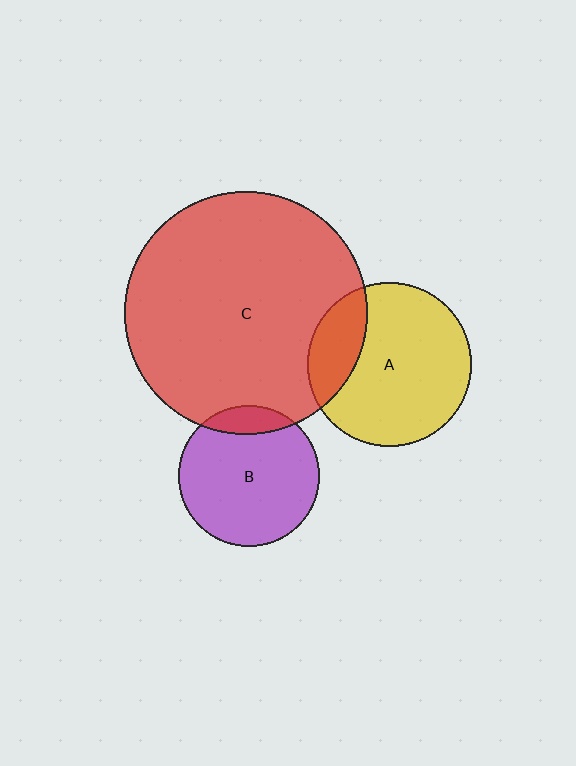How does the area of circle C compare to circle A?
Approximately 2.2 times.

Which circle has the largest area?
Circle C (red).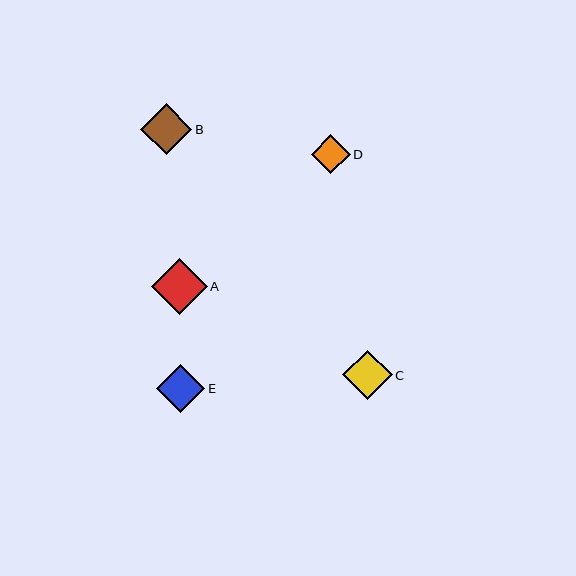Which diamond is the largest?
Diamond A is the largest with a size of approximately 56 pixels.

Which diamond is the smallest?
Diamond D is the smallest with a size of approximately 39 pixels.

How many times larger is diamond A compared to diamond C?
Diamond A is approximately 1.1 times the size of diamond C.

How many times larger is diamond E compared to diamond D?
Diamond E is approximately 1.2 times the size of diamond D.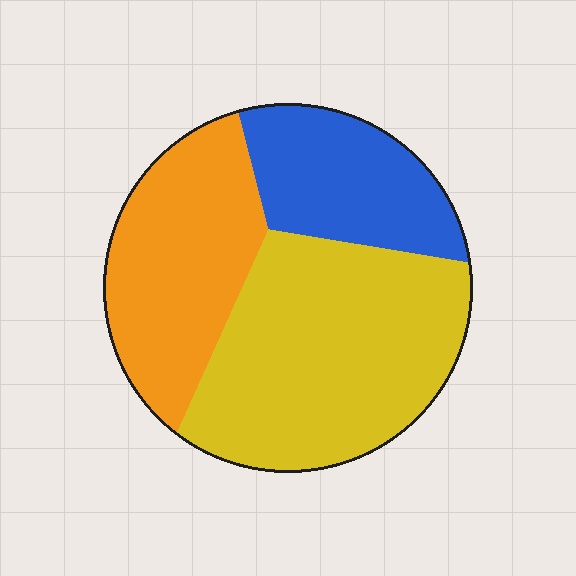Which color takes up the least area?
Blue, at roughly 20%.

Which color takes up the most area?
Yellow, at roughly 45%.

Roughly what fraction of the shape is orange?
Orange covers roughly 30% of the shape.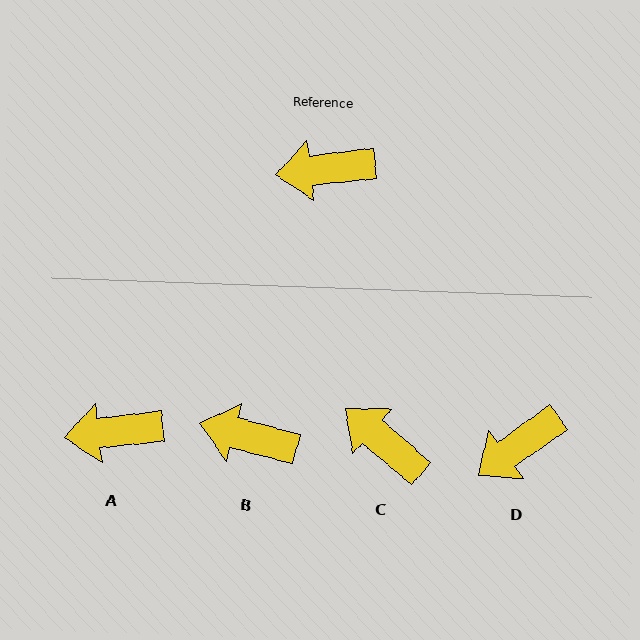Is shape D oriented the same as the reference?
No, it is off by about 29 degrees.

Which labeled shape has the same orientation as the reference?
A.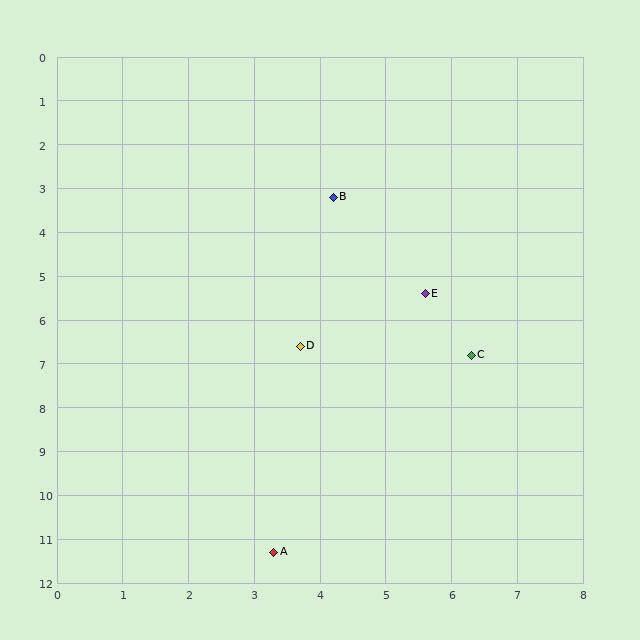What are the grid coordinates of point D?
Point D is at approximately (3.7, 6.6).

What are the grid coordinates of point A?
Point A is at approximately (3.3, 11.3).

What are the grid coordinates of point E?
Point E is at approximately (5.6, 5.4).